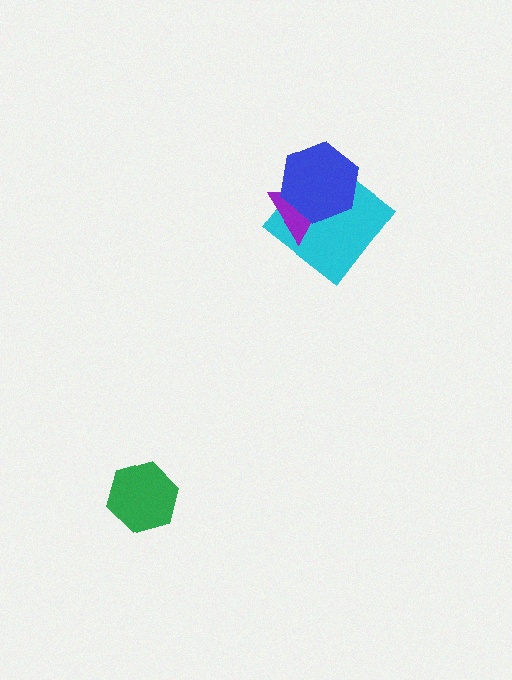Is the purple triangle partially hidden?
Yes, it is partially covered by another shape.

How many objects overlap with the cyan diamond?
2 objects overlap with the cyan diamond.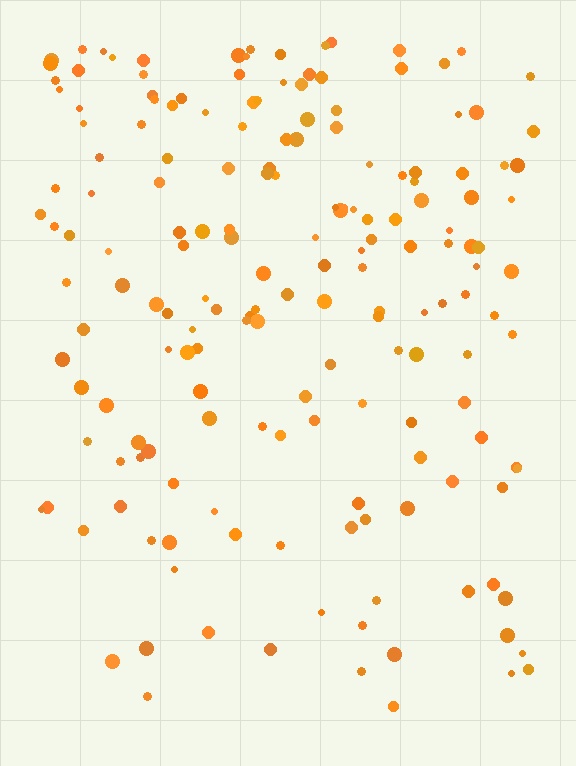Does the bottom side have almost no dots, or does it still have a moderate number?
Still a moderate number, just noticeably fewer than the top.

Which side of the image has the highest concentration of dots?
The top.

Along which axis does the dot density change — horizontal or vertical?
Vertical.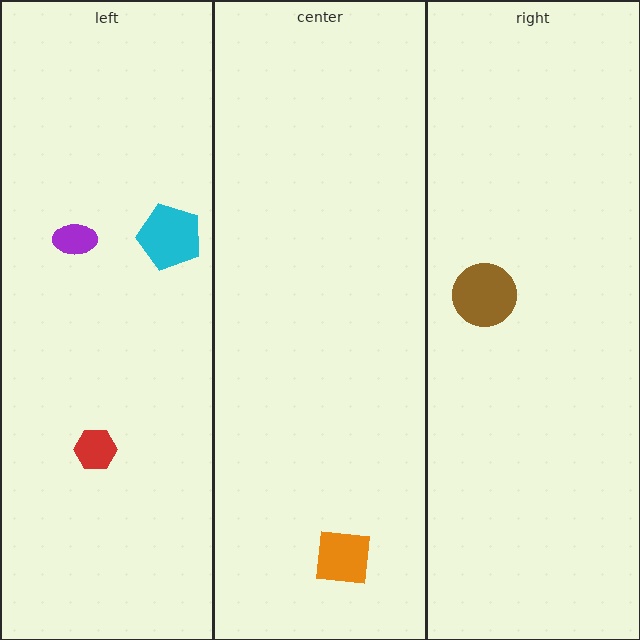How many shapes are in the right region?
1.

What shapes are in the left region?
The cyan pentagon, the purple ellipse, the red hexagon.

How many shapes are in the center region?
1.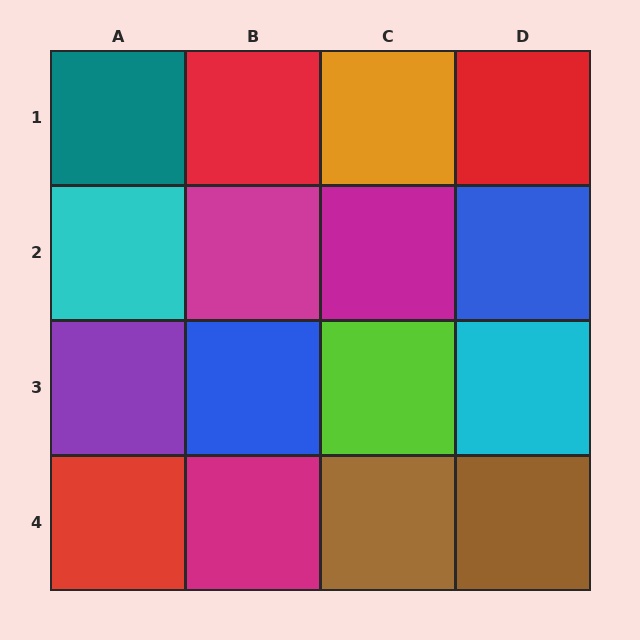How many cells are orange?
1 cell is orange.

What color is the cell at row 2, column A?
Cyan.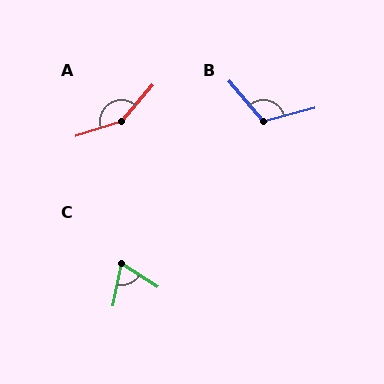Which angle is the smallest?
C, at approximately 70 degrees.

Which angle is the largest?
A, at approximately 149 degrees.